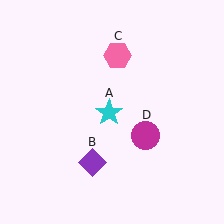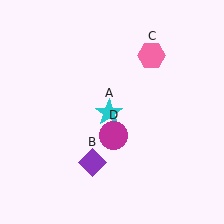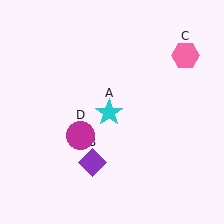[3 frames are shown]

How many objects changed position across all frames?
2 objects changed position: pink hexagon (object C), magenta circle (object D).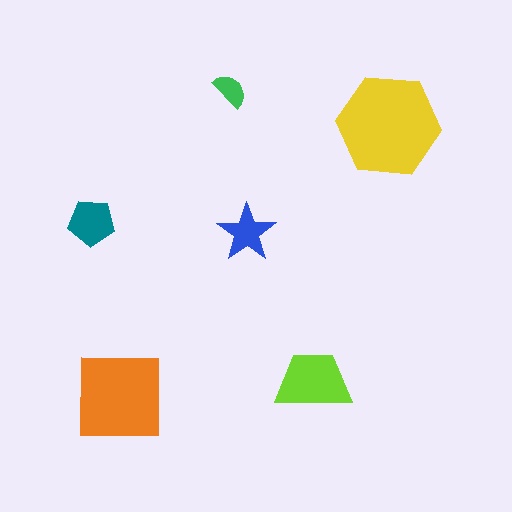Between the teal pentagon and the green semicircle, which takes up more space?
The teal pentagon.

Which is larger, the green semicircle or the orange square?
The orange square.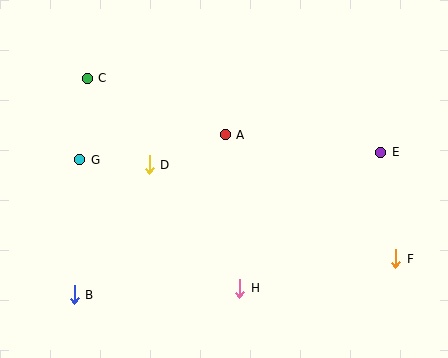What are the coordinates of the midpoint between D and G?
The midpoint between D and G is at (114, 162).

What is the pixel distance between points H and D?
The distance between H and D is 153 pixels.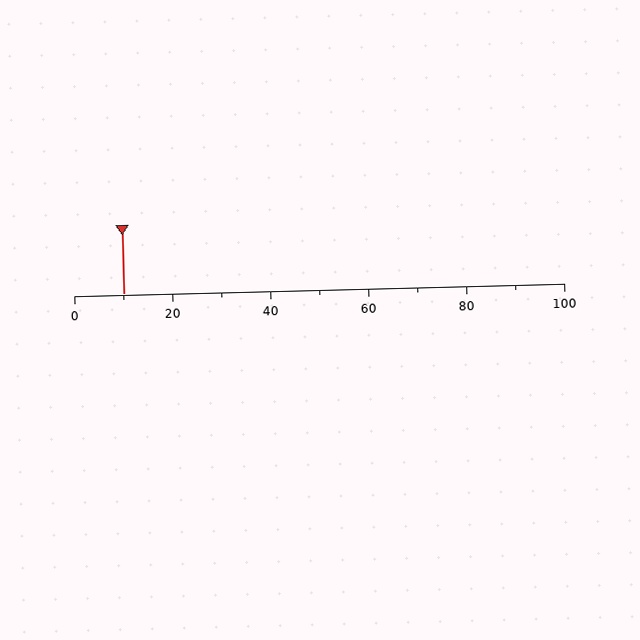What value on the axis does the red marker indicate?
The marker indicates approximately 10.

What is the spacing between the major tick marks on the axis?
The major ticks are spaced 20 apart.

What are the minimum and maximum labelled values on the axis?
The axis runs from 0 to 100.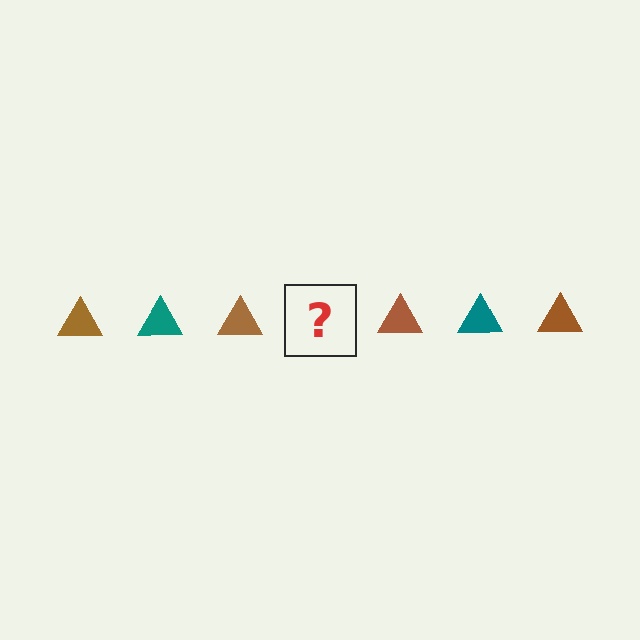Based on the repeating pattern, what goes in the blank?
The blank should be a teal triangle.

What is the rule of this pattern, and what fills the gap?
The rule is that the pattern cycles through brown, teal triangles. The gap should be filled with a teal triangle.